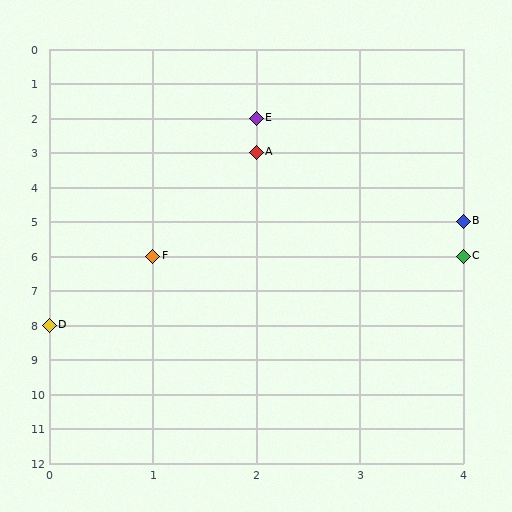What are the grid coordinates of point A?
Point A is at grid coordinates (2, 3).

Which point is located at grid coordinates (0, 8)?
Point D is at (0, 8).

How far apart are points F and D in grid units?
Points F and D are 1 column and 2 rows apart (about 2.2 grid units diagonally).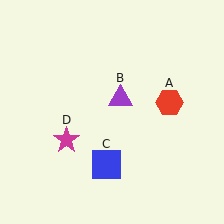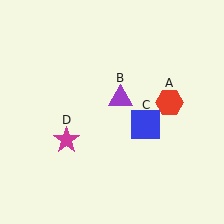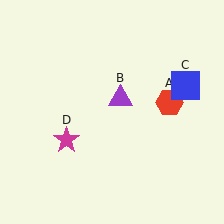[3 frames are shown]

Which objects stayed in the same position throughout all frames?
Red hexagon (object A) and purple triangle (object B) and magenta star (object D) remained stationary.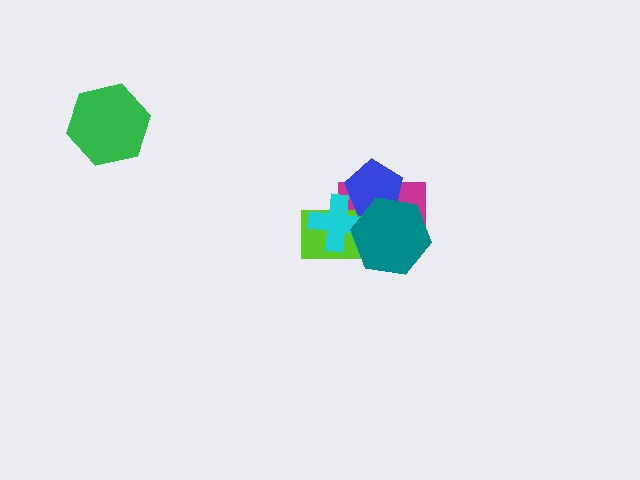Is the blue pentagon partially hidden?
Yes, it is partially covered by another shape.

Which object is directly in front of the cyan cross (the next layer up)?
The blue pentagon is directly in front of the cyan cross.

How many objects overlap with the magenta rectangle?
4 objects overlap with the magenta rectangle.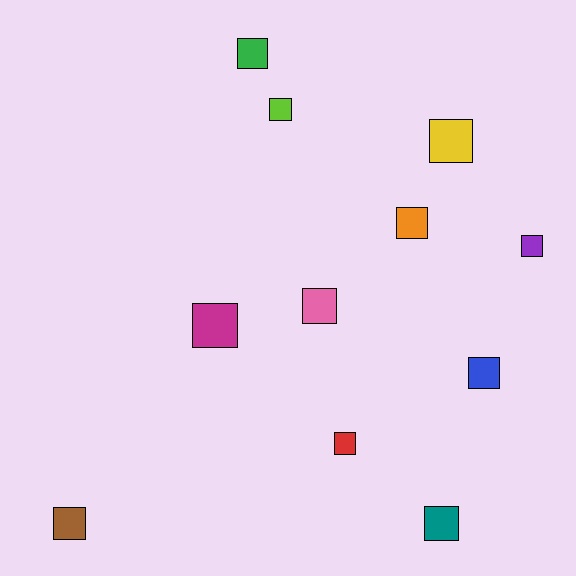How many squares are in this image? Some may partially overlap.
There are 11 squares.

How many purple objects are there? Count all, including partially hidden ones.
There is 1 purple object.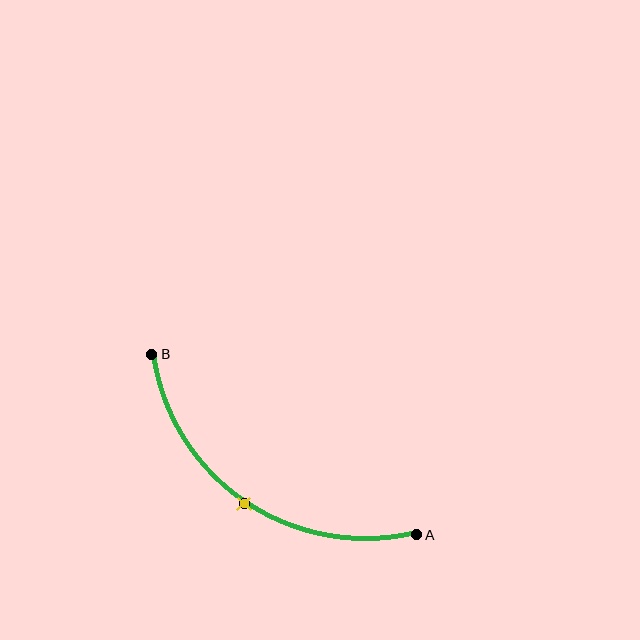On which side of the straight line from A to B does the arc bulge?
The arc bulges below and to the left of the straight line connecting A and B.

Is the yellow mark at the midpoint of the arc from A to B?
Yes. The yellow mark lies on the arc at equal arc-length from both A and B — it is the arc midpoint.